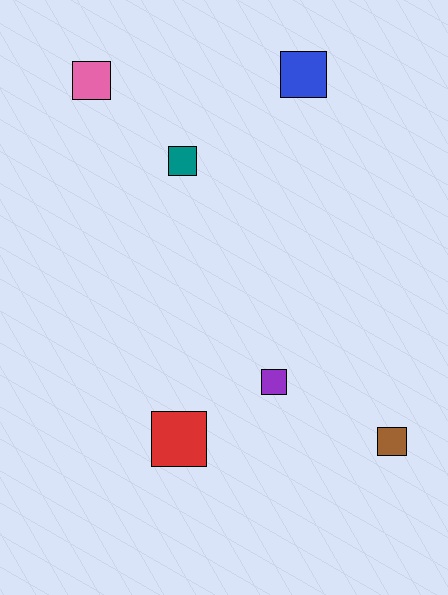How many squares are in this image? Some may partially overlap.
There are 6 squares.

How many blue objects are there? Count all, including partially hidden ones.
There is 1 blue object.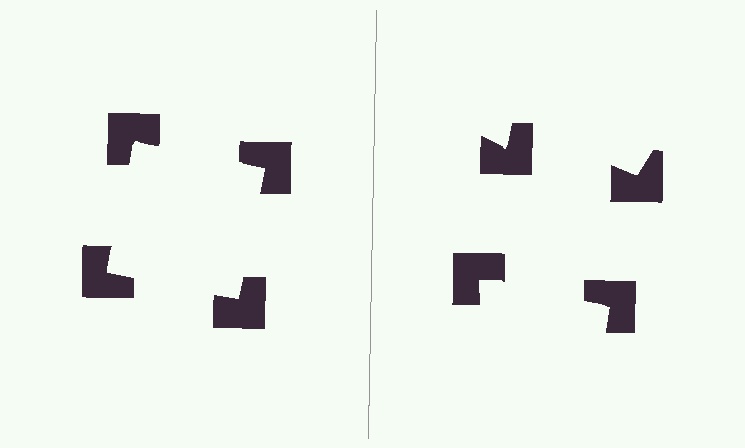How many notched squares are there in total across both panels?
8 — 4 on each side.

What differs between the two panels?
The notched squares are positioned identically on both sides; only the wedge orientations differ. On the left they align to a square; on the right they are misaligned.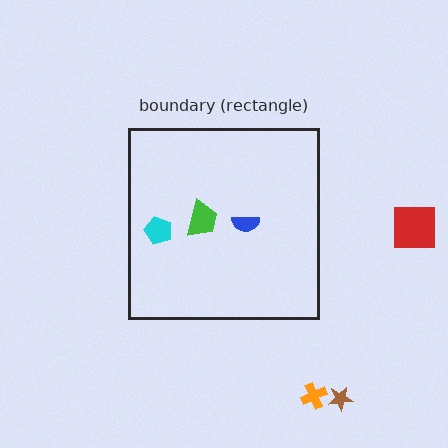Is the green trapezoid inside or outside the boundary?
Inside.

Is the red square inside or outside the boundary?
Outside.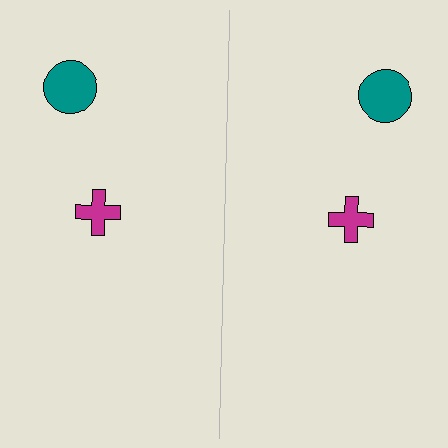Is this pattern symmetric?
Yes, this pattern has bilateral (reflection) symmetry.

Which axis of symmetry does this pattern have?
The pattern has a vertical axis of symmetry running through the center of the image.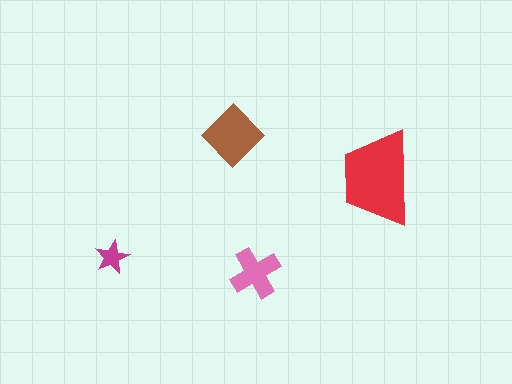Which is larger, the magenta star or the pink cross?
The pink cross.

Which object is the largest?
The red trapezoid.